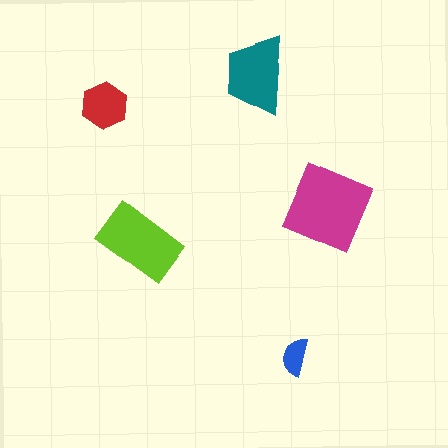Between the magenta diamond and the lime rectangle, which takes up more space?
The magenta diamond.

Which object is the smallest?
The blue semicircle.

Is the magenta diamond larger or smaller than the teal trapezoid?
Larger.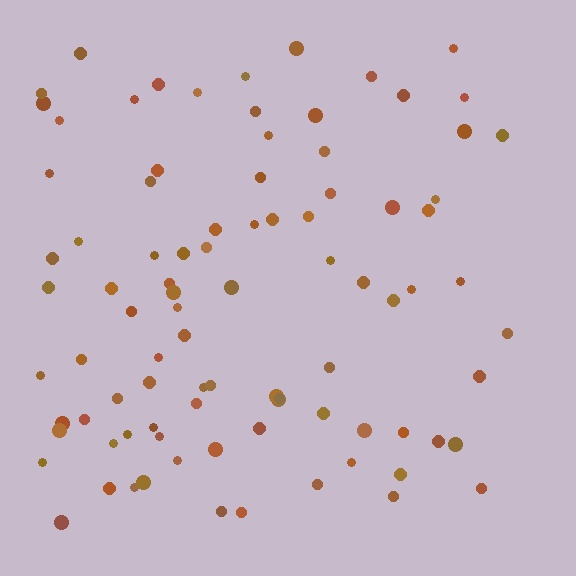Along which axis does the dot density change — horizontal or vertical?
Horizontal.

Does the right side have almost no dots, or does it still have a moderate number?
Still a moderate number, just noticeably fewer than the left.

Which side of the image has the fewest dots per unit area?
The right.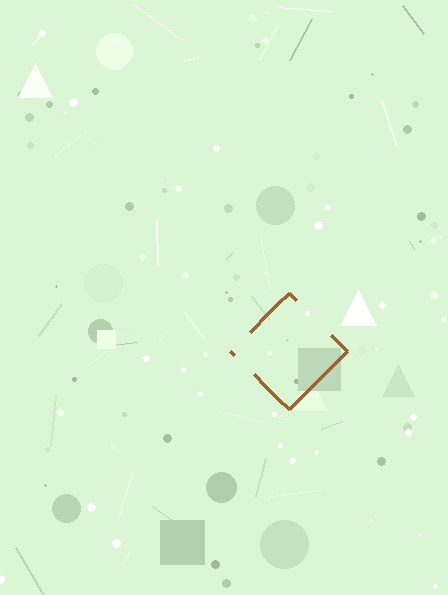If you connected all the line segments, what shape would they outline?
They would outline a diamond.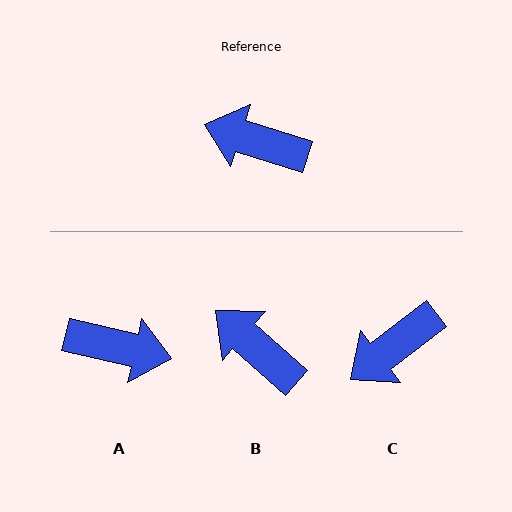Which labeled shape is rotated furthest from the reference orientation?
A, about 175 degrees away.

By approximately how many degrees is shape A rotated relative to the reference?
Approximately 175 degrees clockwise.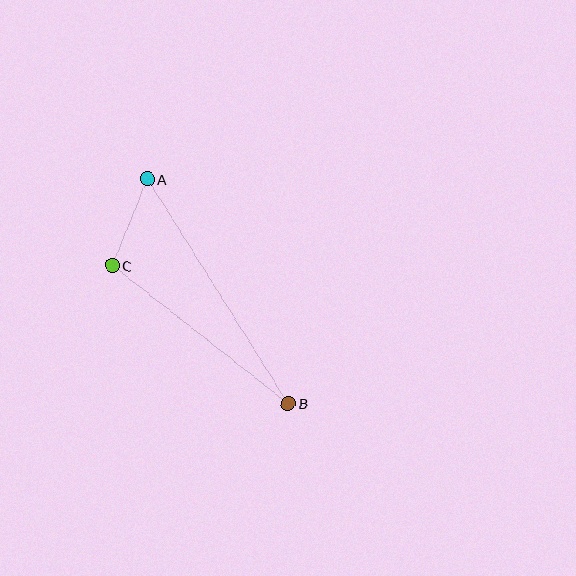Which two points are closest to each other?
Points A and C are closest to each other.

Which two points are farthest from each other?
Points A and B are farthest from each other.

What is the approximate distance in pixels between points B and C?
The distance between B and C is approximately 223 pixels.